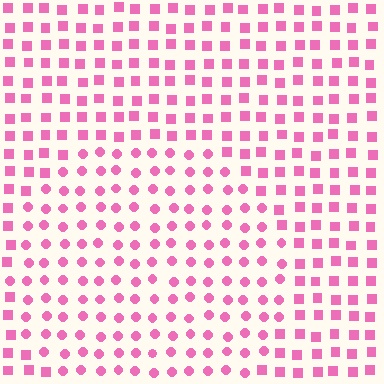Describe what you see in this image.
The image is filled with small pink elements arranged in a uniform grid. A circle-shaped region contains circles, while the surrounding area contains squares. The boundary is defined purely by the change in element shape.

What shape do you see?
I see a circle.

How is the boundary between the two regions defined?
The boundary is defined by a change in element shape: circles inside vs. squares outside. All elements share the same color and spacing.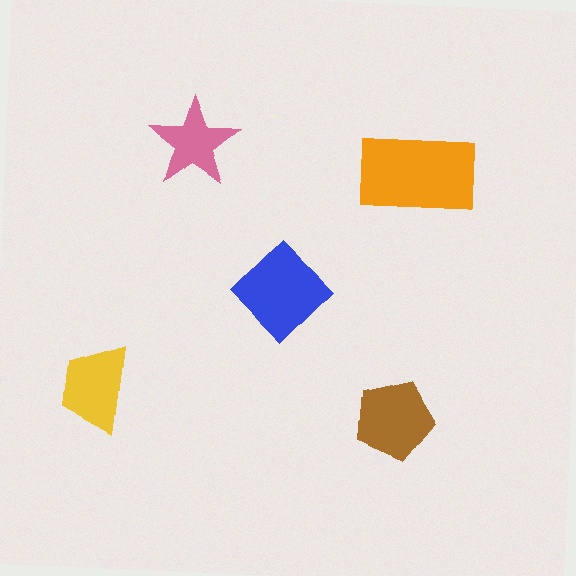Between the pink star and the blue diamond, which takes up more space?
The blue diamond.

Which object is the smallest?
The pink star.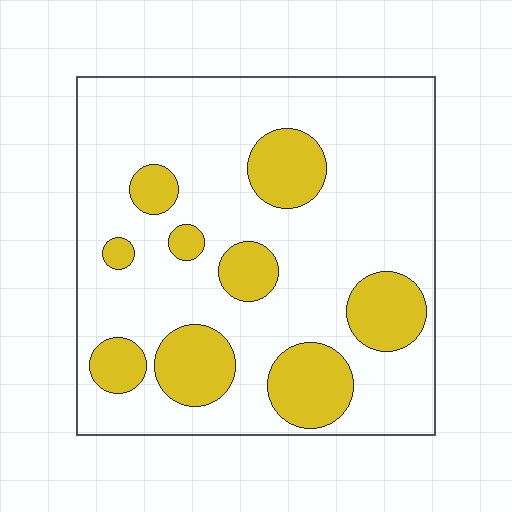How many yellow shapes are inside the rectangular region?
9.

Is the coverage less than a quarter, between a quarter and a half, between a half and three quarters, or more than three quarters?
Less than a quarter.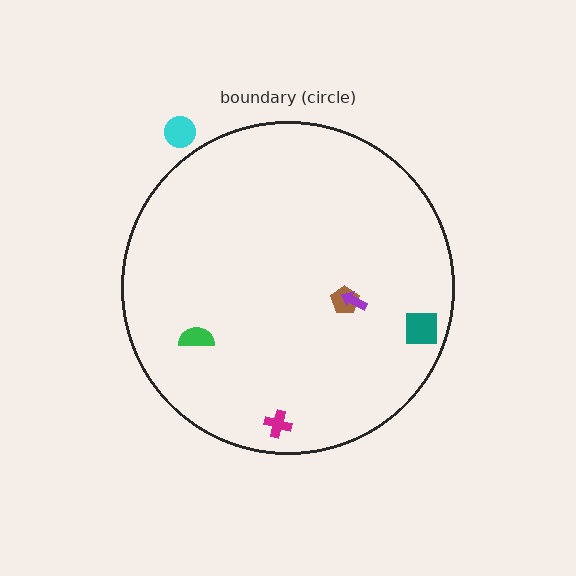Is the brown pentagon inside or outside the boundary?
Inside.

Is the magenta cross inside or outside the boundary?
Inside.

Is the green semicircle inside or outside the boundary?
Inside.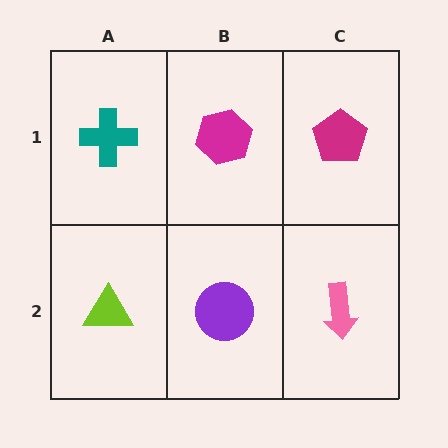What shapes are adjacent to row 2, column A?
A teal cross (row 1, column A), a purple circle (row 2, column B).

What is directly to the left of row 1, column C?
A magenta hexagon.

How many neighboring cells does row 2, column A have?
2.